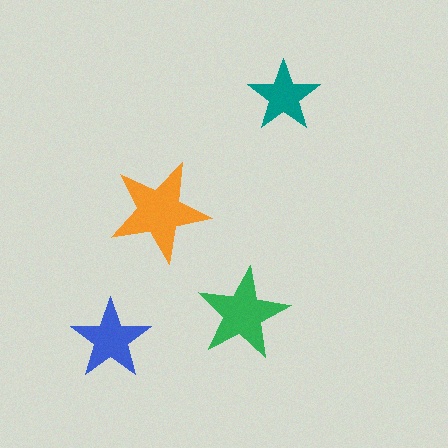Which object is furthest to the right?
The teal star is rightmost.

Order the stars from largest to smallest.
the orange one, the green one, the blue one, the teal one.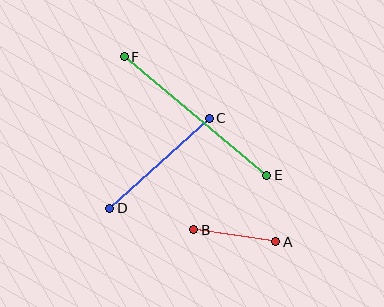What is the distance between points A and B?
The distance is approximately 83 pixels.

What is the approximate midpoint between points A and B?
The midpoint is at approximately (235, 236) pixels.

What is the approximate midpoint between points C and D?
The midpoint is at approximately (159, 163) pixels.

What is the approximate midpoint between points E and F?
The midpoint is at approximately (195, 116) pixels.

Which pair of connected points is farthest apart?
Points E and F are farthest apart.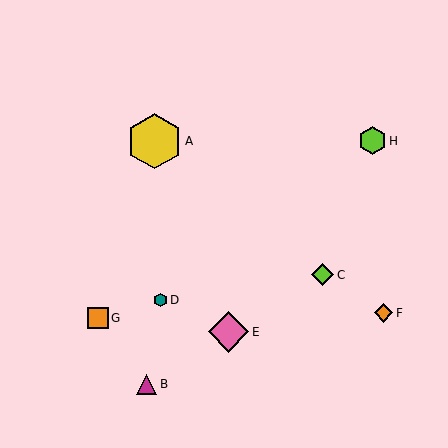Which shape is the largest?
The yellow hexagon (labeled A) is the largest.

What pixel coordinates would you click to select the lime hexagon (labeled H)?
Click at (372, 141) to select the lime hexagon H.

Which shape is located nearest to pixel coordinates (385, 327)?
The orange diamond (labeled F) at (383, 313) is nearest to that location.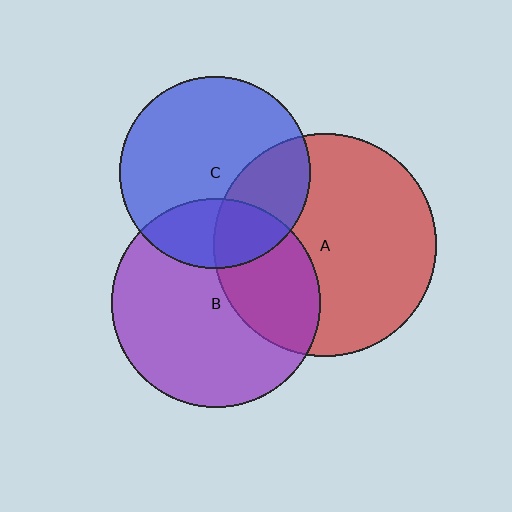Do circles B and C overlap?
Yes.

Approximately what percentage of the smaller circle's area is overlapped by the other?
Approximately 25%.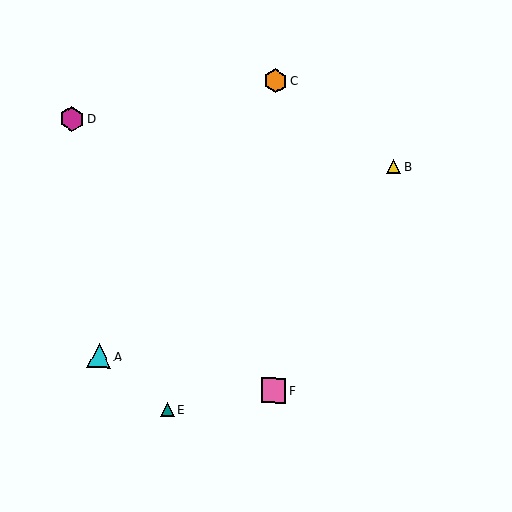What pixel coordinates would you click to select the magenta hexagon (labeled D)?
Click at (72, 119) to select the magenta hexagon D.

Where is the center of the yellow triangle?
The center of the yellow triangle is at (394, 167).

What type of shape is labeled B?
Shape B is a yellow triangle.